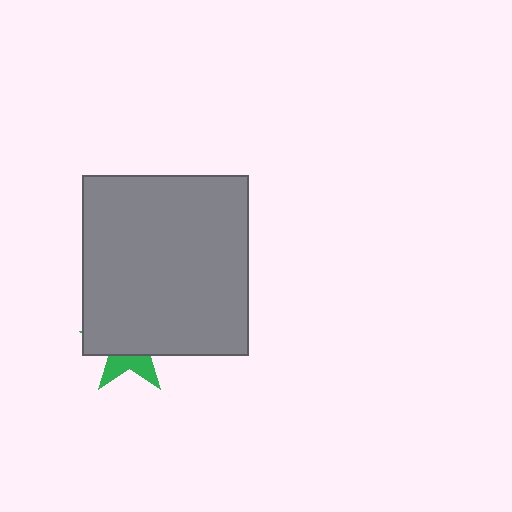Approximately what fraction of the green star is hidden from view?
Roughly 65% of the green star is hidden behind the gray rectangle.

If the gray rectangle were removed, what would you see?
You would see the complete green star.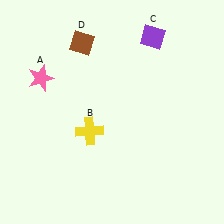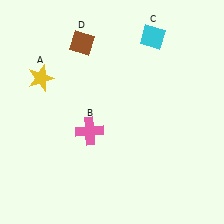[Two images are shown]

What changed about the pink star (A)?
In Image 1, A is pink. In Image 2, it changed to yellow.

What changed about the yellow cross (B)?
In Image 1, B is yellow. In Image 2, it changed to pink.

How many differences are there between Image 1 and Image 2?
There are 3 differences between the two images.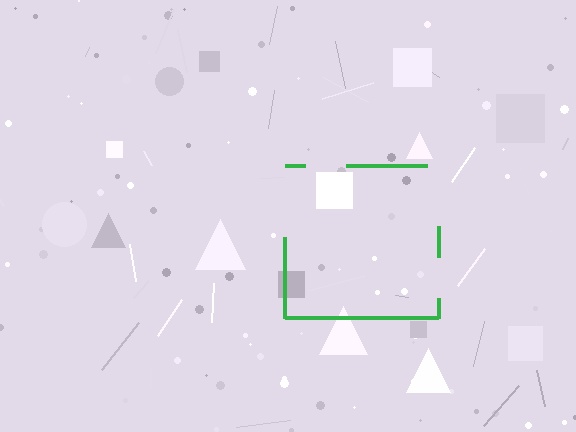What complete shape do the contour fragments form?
The contour fragments form a square.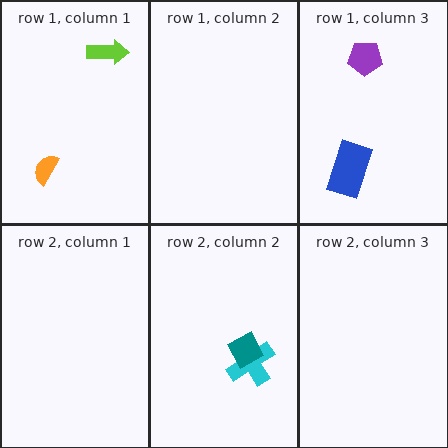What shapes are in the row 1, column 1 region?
The lime arrow, the orange semicircle.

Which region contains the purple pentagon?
The row 1, column 3 region.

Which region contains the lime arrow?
The row 1, column 1 region.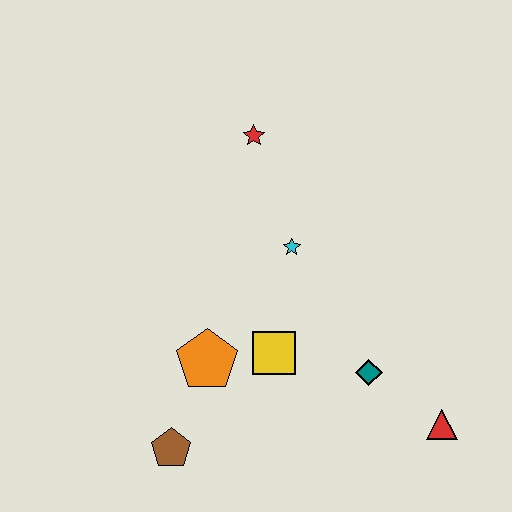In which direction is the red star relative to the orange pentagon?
The red star is above the orange pentagon.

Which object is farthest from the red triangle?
The red star is farthest from the red triangle.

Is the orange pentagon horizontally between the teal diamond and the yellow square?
No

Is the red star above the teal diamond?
Yes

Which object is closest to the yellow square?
The orange pentagon is closest to the yellow square.